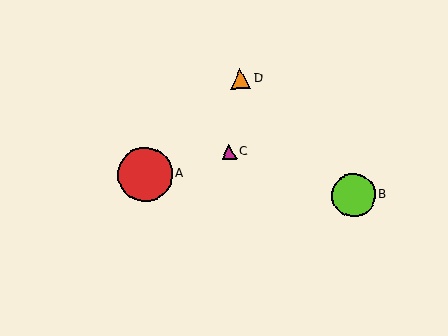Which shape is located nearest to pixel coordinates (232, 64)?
The orange triangle (labeled D) at (240, 79) is nearest to that location.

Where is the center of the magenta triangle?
The center of the magenta triangle is at (229, 151).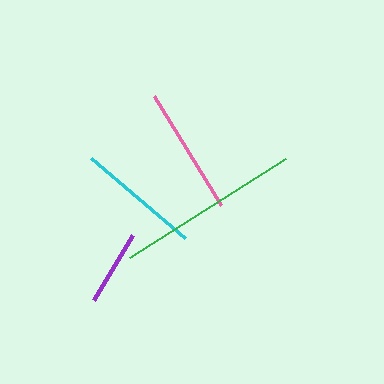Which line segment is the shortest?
The purple line is the shortest at approximately 76 pixels.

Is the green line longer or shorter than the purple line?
The green line is longer than the purple line.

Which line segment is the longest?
The green line is the longest at approximately 185 pixels.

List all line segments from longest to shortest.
From longest to shortest: green, pink, cyan, purple.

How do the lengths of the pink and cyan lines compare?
The pink and cyan lines are approximately the same length.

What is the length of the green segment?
The green segment is approximately 185 pixels long.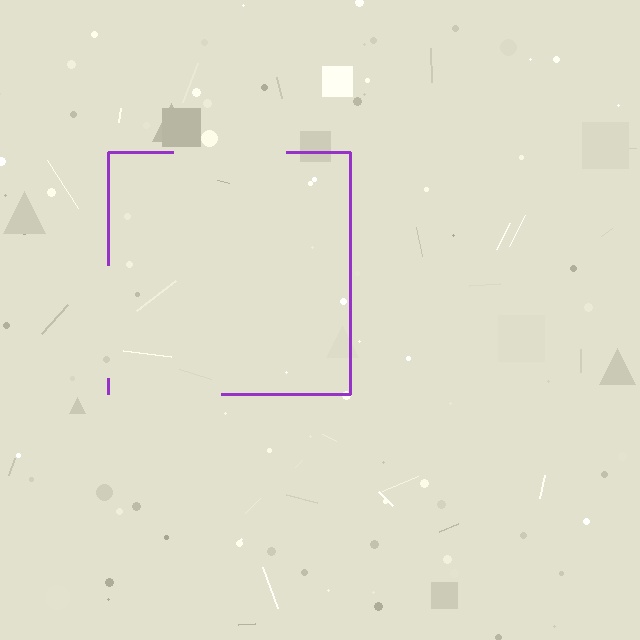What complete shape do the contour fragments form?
The contour fragments form a square.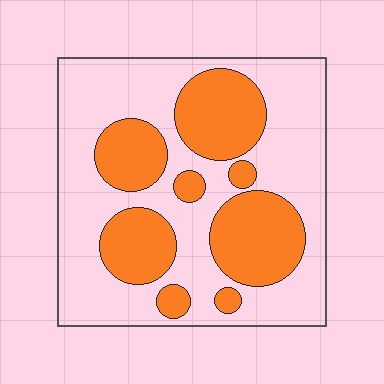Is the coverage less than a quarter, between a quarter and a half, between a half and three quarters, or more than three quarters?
Between a quarter and a half.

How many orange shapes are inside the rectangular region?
8.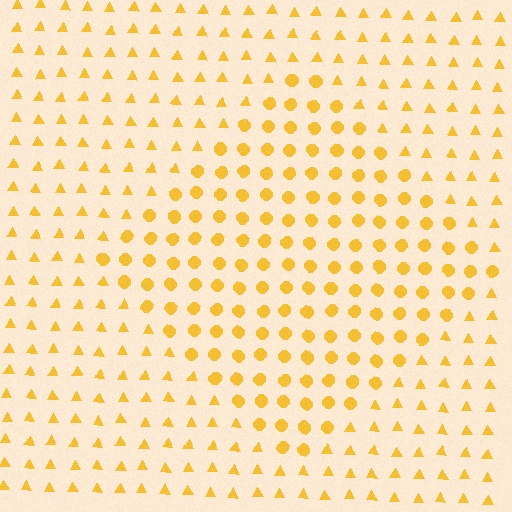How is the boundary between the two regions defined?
The boundary is defined by a change in element shape: circles inside vs. triangles outside. All elements share the same color and spacing.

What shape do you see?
I see a diamond.